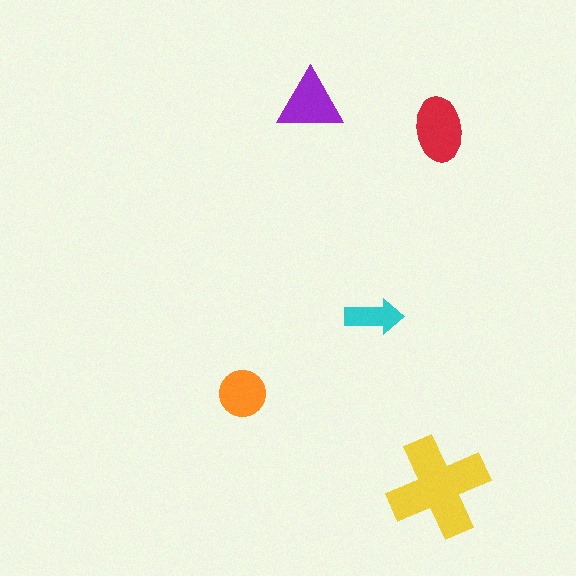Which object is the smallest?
The cyan arrow.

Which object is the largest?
The yellow cross.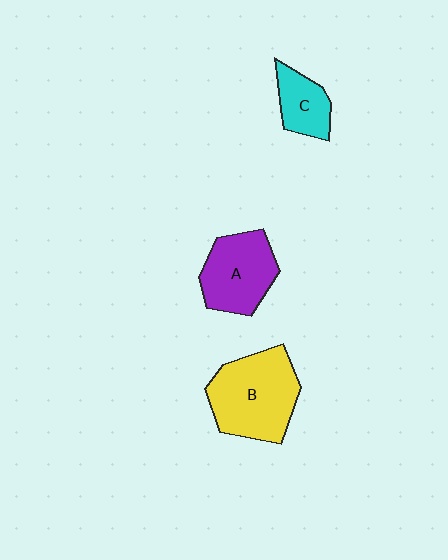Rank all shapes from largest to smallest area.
From largest to smallest: B (yellow), A (purple), C (cyan).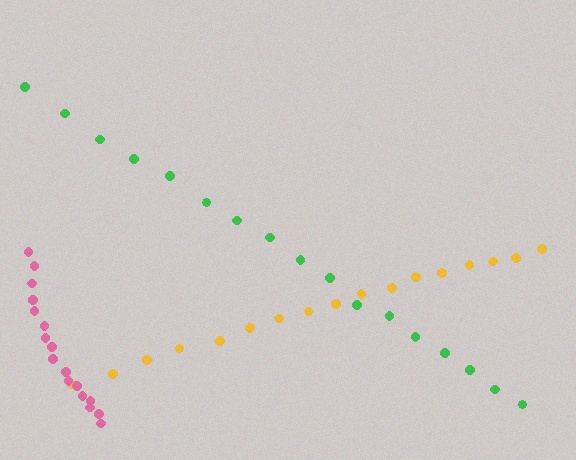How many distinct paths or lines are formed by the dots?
There are 3 distinct paths.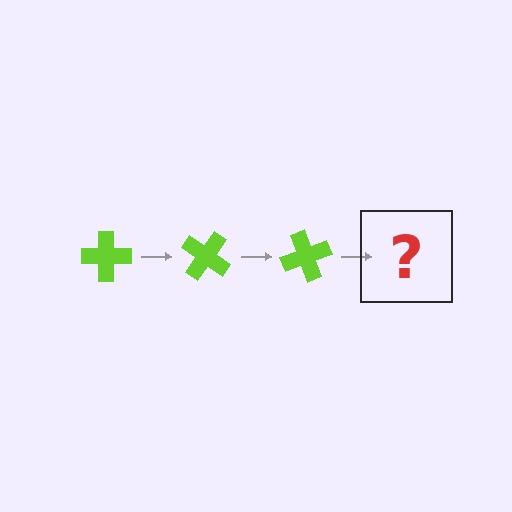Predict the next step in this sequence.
The next step is a lime cross rotated 105 degrees.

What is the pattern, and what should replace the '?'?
The pattern is that the cross rotates 35 degrees each step. The '?' should be a lime cross rotated 105 degrees.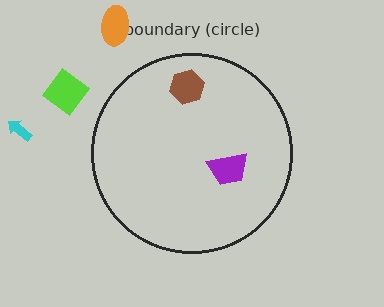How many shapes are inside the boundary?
2 inside, 3 outside.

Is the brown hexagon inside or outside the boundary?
Inside.